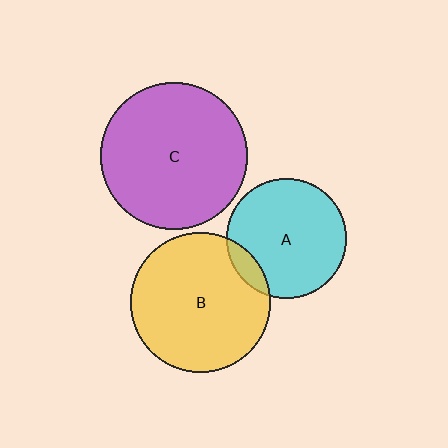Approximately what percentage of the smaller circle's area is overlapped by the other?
Approximately 10%.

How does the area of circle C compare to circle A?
Approximately 1.5 times.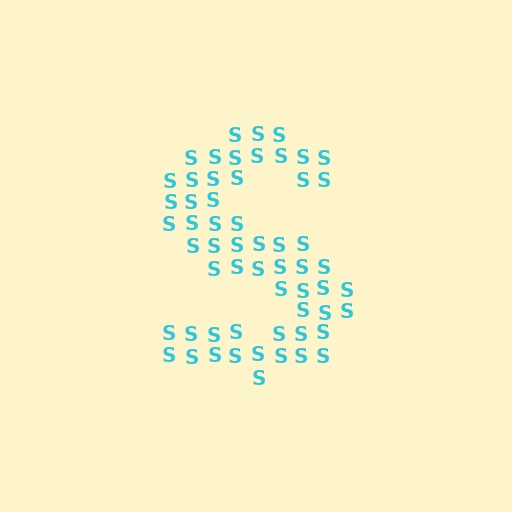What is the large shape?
The large shape is the letter S.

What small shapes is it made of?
It is made of small letter S's.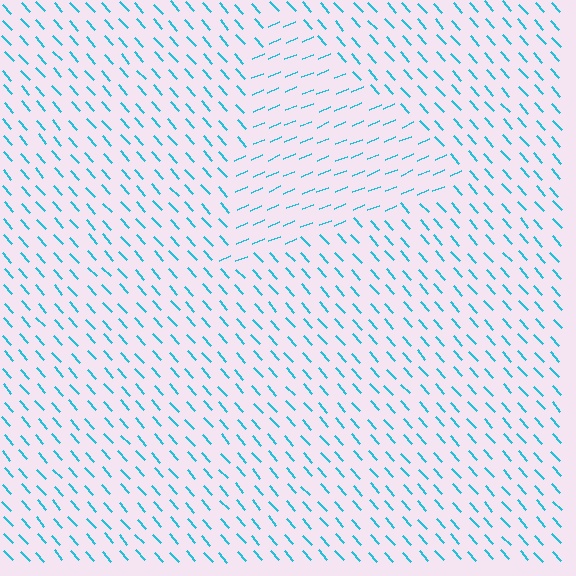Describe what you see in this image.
The image is filled with small cyan line segments. A triangle region in the image has lines oriented differently from the surrounding lines, creating a visible texture boundary.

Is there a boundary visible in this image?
Yes, there is a texture boundary formed by a change in line orientation.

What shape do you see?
I see a triangle.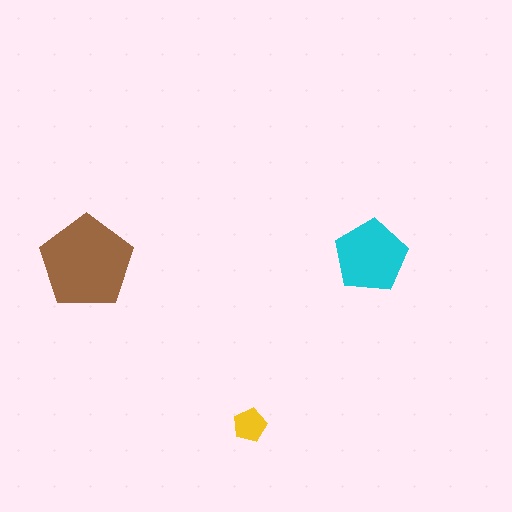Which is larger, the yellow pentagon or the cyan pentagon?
The cyan one.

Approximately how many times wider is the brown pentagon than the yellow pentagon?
About 3 times wider.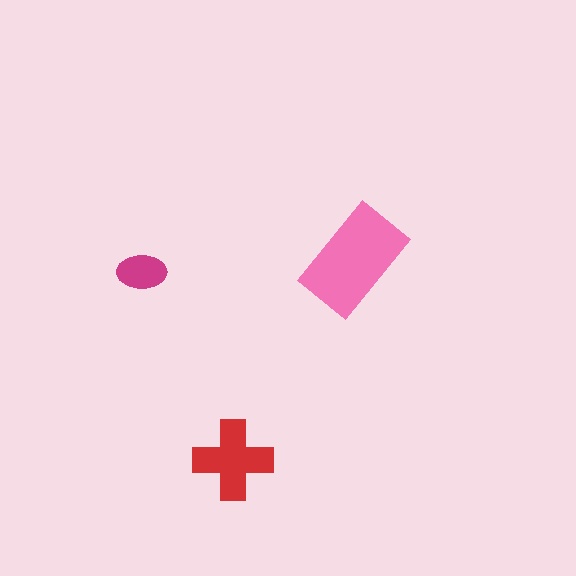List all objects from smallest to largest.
The magenta ellipse, the red cross, the pink rectangle.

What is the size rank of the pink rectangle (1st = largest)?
1st.